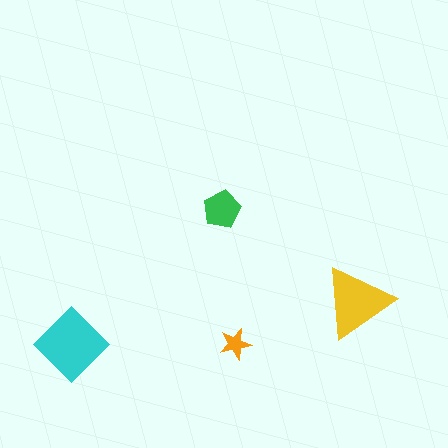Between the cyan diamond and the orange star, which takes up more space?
The cyan diamond.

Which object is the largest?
The cyan diamond.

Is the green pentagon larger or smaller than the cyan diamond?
Smaller.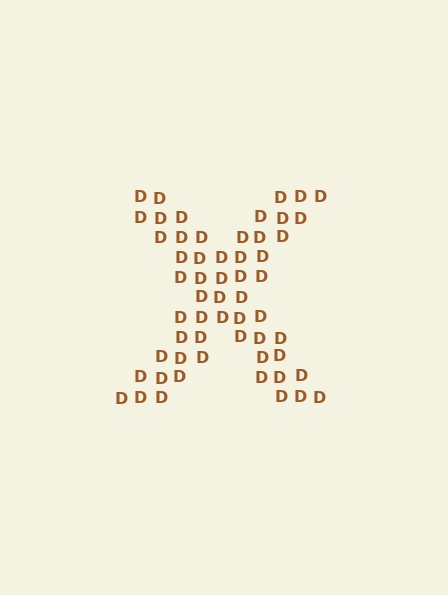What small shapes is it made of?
It is made of small letter D's.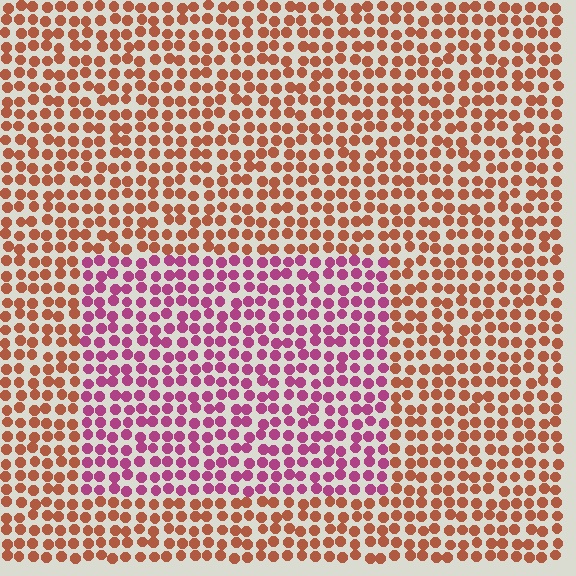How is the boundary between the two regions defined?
The boundary is defined purely by a slight shift in hue (about 51 degrees). Spacing, size, and orientation are identical on both sides.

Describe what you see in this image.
The image is filled with small brown elements in a uniform arrangement. A rectangle-shaped region is visible where the elements are tinted to a slightly different hue, forming a subtle color boundary.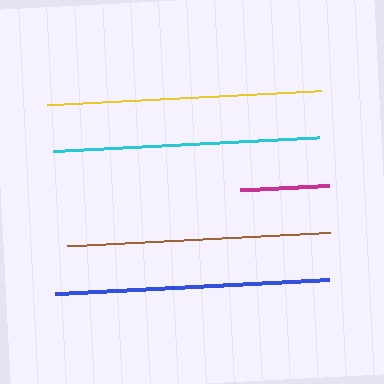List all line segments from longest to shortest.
From longest to shortest: yellow, blue, cyan, brown, magenta.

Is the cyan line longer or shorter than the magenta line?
The cyan line is longer than the magenta line.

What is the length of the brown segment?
The brown segment is approximately 263 pixels long.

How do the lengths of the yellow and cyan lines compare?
The yellow and cyan lines are approximately the same length.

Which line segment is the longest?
The yellow line is the longest at approximately 274 pixels.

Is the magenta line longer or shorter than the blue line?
The blue line is longer than the magenta line.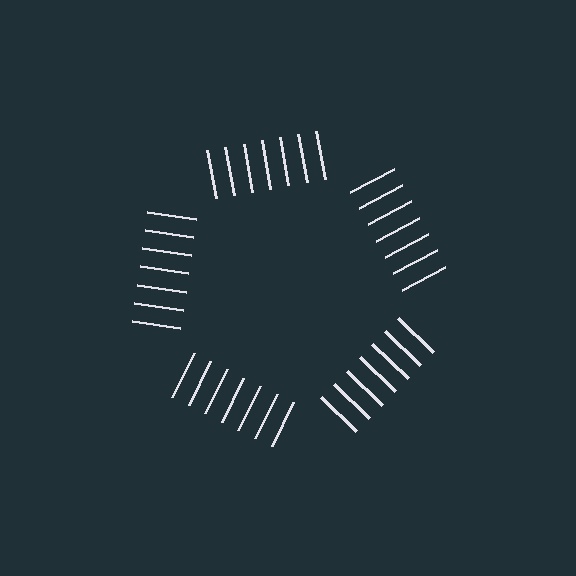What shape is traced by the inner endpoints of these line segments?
An illusory pentagon — the line segments terminate on its edges but no continuous stroke is drawn.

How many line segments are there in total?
35 — 7 along each of the 5 edges.